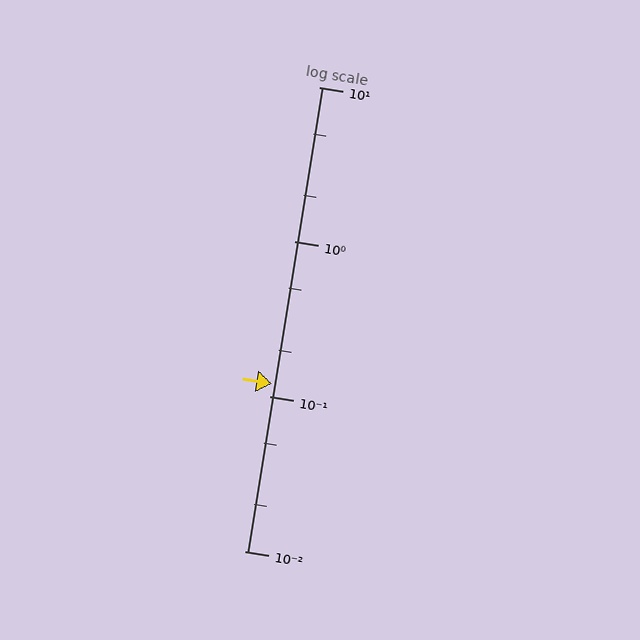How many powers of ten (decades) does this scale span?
The scale spans 3 decades, from 0.01 to 10.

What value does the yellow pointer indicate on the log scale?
The pointer indicates approximately 0.12.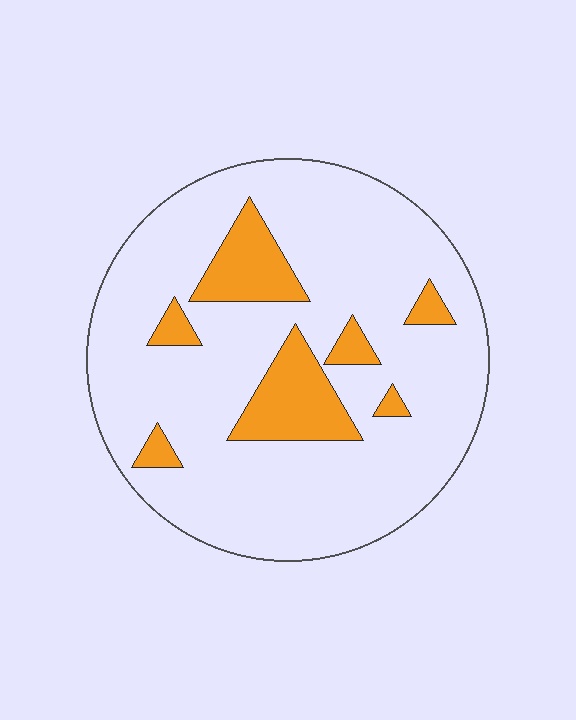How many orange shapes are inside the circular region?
7.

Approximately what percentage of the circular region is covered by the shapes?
Approximately 15%.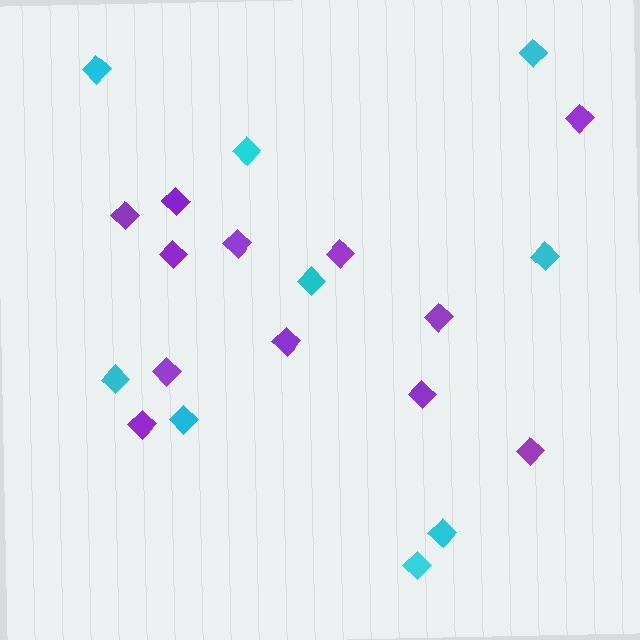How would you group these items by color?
There are 2 groups: one group of purple diamonds (12) and one group of cyan diamonds (9).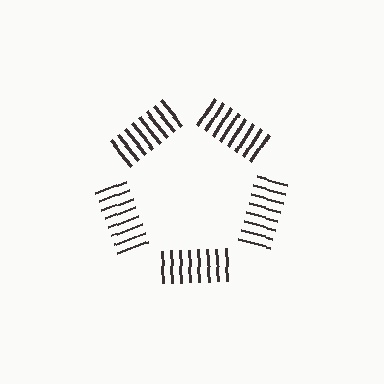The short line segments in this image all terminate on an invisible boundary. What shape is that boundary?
An illusory pentagon — the line segments terminate on its edges but no continuous stroke is drawn.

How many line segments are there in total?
40 — 8 along each of the 5 edges.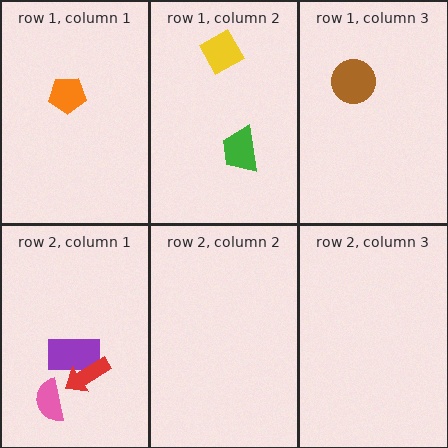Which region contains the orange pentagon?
The row 1, column 1 region.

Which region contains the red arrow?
The row 2, column 1 region.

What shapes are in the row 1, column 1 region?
The orange pentagon.